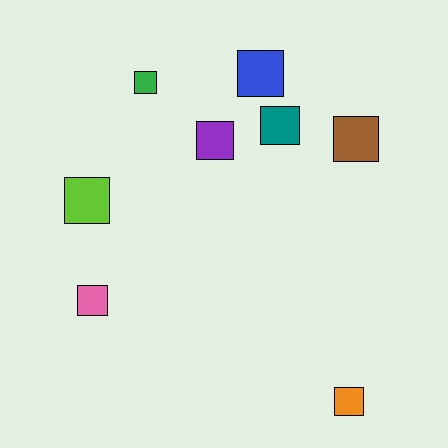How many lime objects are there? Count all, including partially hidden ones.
There is 1 lime object.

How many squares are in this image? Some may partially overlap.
There are 8 squares.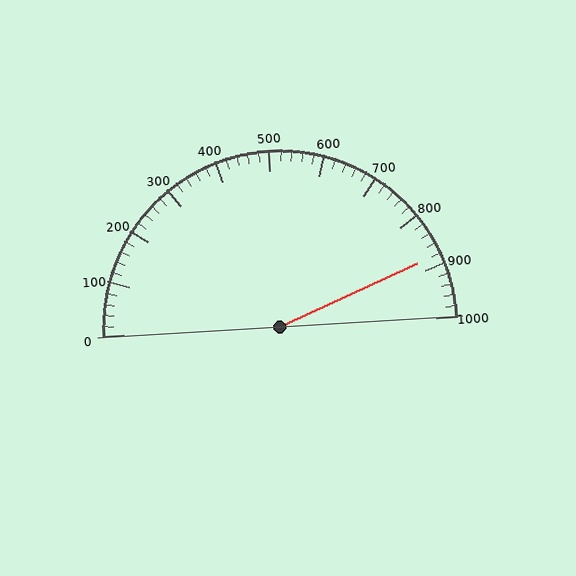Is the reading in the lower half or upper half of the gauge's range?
The reading is in the upper half of the range (0 to 1000).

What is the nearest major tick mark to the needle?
The nearest major tick mark is 900.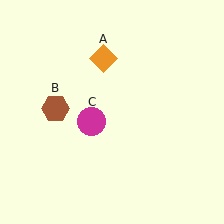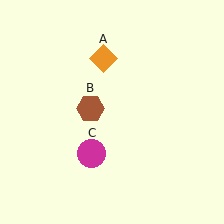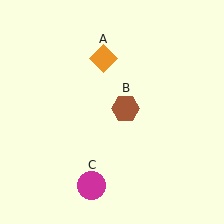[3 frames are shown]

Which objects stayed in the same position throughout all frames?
Orange diamond (object A) remained stationary.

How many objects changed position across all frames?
2 objects changed position: brown hexagon (object B), magenta circle (object C).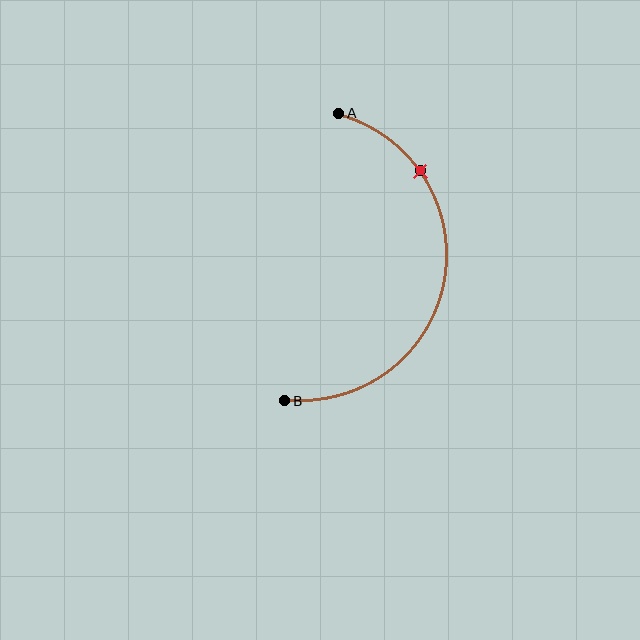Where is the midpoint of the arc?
The arc midpoint is the point on the curve farthest from the straight line joining A and B. It sits to the right of that line.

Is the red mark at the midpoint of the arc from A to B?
No. The red mark lies on the arc but is closer to endpoint A. The arc midpoint would be at the point on the curve equidistant along the arc from both A and B.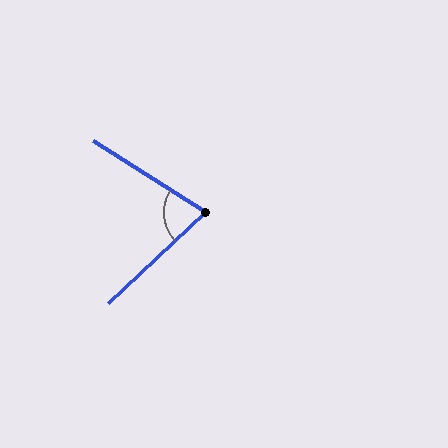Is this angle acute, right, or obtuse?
It is acute.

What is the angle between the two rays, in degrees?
Approximately 76 degrees.